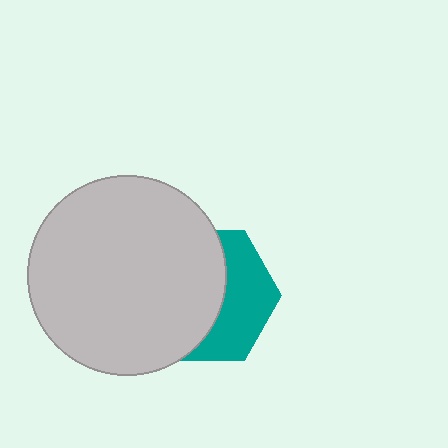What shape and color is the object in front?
The object in front is a light gray circle.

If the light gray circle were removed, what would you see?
You would see the complete teal hexagon.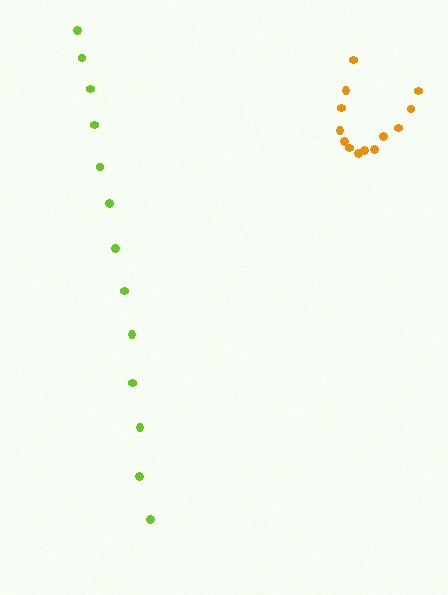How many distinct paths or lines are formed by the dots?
There are 2 distinct paths.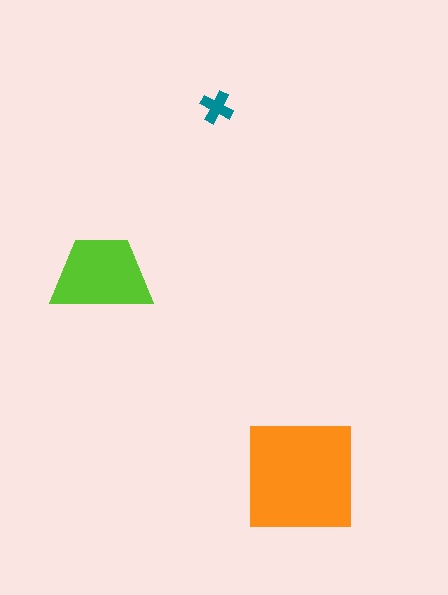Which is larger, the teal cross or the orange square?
The orange square.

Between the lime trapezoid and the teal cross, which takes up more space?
The lime trapezoid.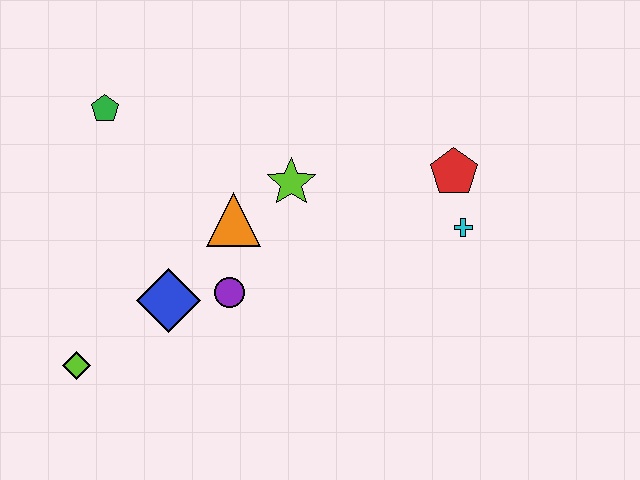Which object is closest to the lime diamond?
The blue diamond is closest to the lime diamond.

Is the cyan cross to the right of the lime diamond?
Yes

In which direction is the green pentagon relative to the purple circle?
The green pentagon is above the purple circle.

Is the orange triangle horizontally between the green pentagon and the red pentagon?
Yes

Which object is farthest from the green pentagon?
The cyan cross is farthest from the green pentagon.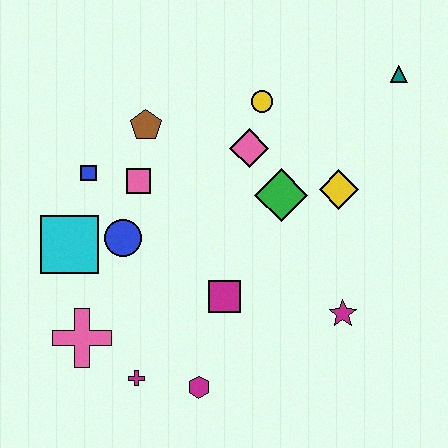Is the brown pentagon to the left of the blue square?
No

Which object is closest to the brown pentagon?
The pink square is closest to the brown pentagon.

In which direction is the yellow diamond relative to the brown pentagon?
The yellow diamond is to the right of the brown pentagon.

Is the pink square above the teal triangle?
No